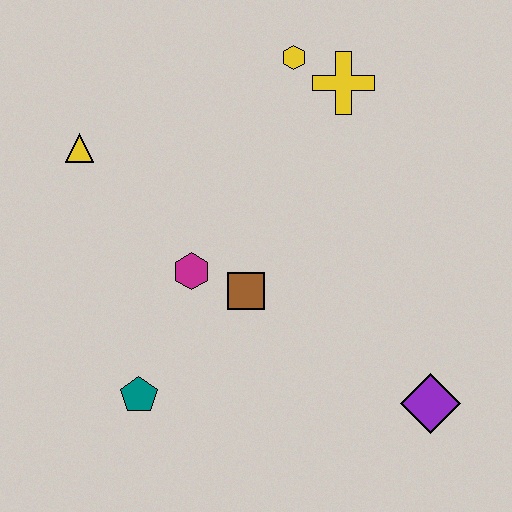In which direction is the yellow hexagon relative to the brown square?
The yellow hexagon is above the brown square.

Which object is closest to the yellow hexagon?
The yellow cross is closest to the yellow hexagon.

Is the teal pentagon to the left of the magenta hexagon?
Yes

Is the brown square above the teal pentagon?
Yes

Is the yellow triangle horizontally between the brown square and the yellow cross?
No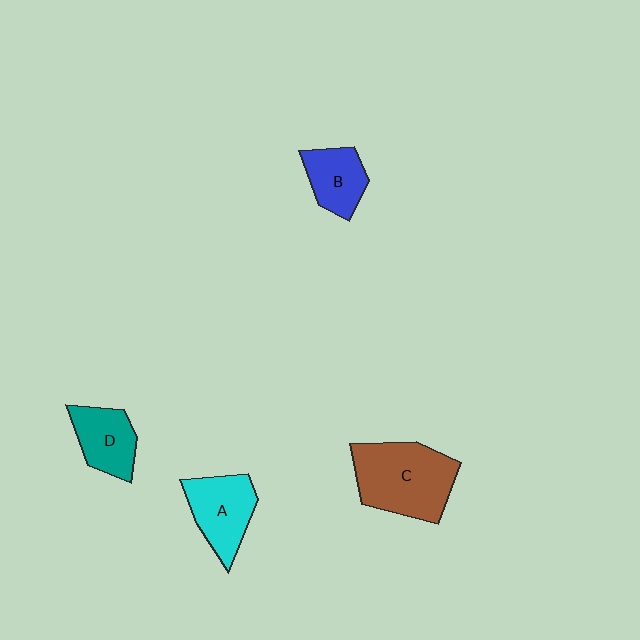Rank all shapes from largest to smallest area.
From largest to smallest: C (brown), A (cyan), D (teal), B (blue).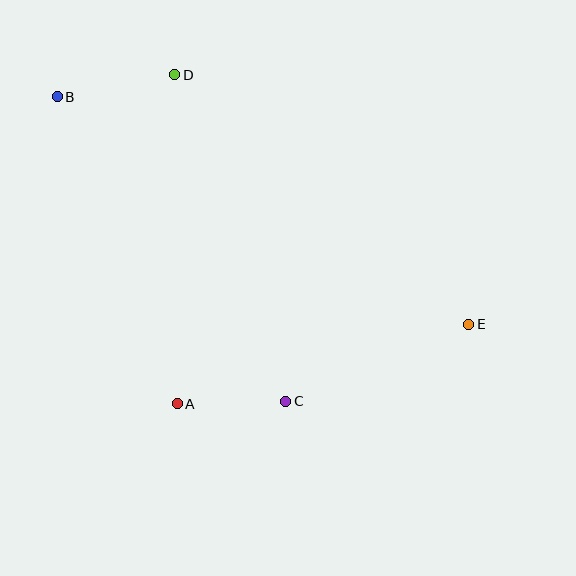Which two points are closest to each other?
Points A and C are closest to each other.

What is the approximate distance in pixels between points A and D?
The distance between A and D is approximately 329 pixels.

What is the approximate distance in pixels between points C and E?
The distance between C and E is approximately 198 pixels.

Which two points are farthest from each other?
Points B and E are farthest from each other.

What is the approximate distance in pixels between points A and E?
The distance between A and E is approximately 302 pixels.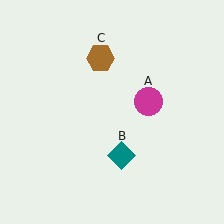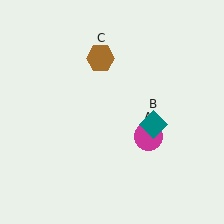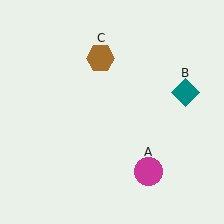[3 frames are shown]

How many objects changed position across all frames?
2 objects changed position: magenta circle (object A), teal diamond (object B).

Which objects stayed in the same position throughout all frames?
Brown hexagon (object C) remained stationary.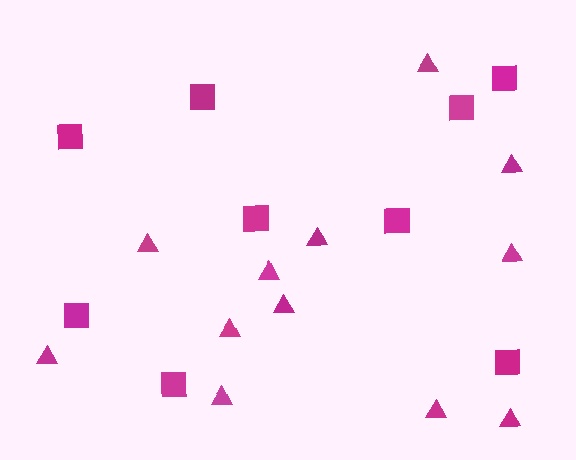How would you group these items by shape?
There are 2 groups: one group of squares (9) and one group of triangles (12).